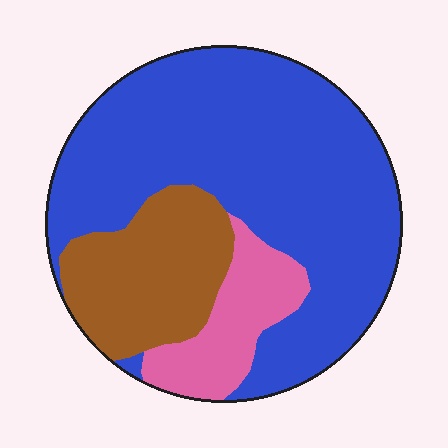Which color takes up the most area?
Blue, at roughly 65%.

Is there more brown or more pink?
Brown.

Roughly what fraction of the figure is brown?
Brown covers about 20% of the figure.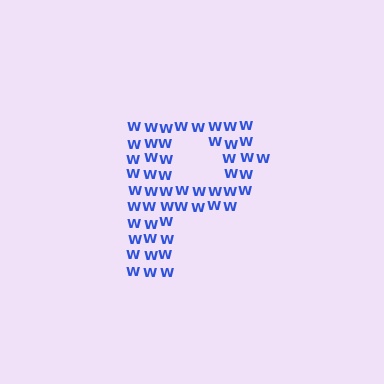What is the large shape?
The large shape is the letter P.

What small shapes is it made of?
It is made of small letter W's.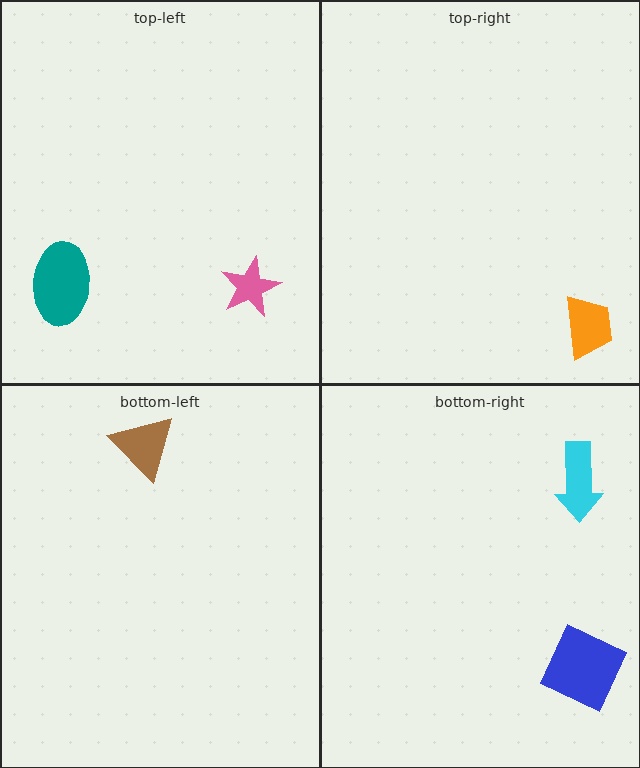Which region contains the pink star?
The top-left region.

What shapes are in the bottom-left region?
The brown triangle.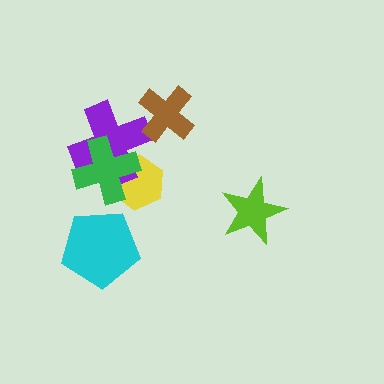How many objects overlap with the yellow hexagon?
2 objects overlap with the yellow hexagon.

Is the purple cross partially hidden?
Yes, it is partially covered by another shape.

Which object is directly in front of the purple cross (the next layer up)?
The brown cross is directly in front of the purple cross.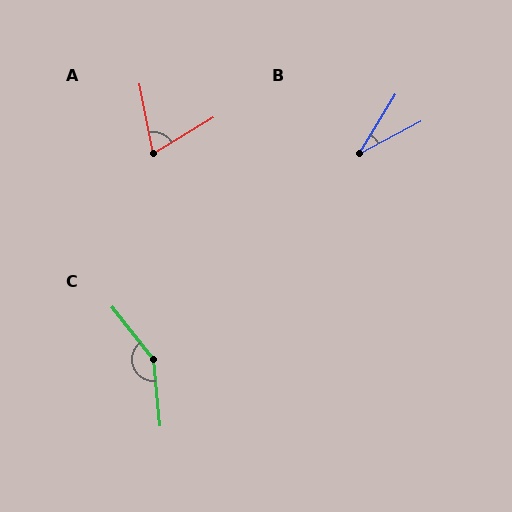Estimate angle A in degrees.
Approximately 70 degrees.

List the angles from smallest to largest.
B (31°), A (70°), C (147°).